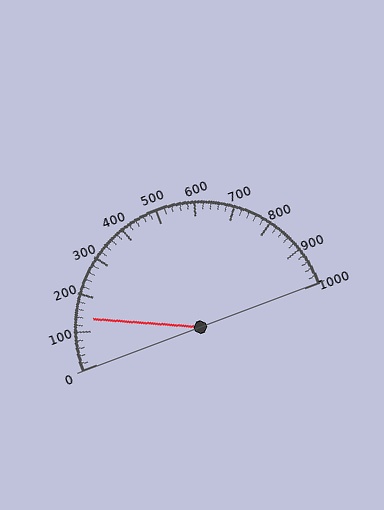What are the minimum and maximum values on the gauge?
The gauge ranges from 0 to 1000.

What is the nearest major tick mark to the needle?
The nearest major tick mark is 100.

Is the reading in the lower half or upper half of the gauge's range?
The reading is in the lower half of the range (0 to 1000).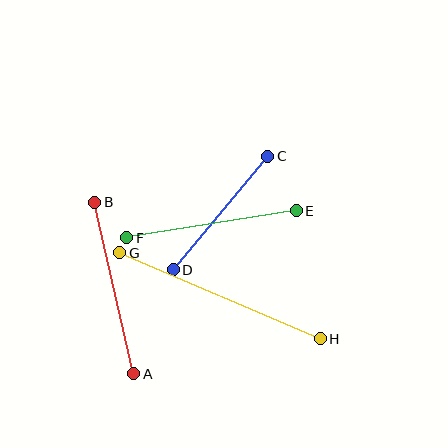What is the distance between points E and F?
The distance is approximately 172 pixels.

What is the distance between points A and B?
The distance is approximately 176 pixels.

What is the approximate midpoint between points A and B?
The midpoint is at approximately (114, 288) pixels.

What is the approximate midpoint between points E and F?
The midpoint is at approximately (212, 224) pixels.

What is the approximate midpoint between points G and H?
The midpoint is at approximately (220, 296) pixels.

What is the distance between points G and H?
The distance is approximately 218 pixels.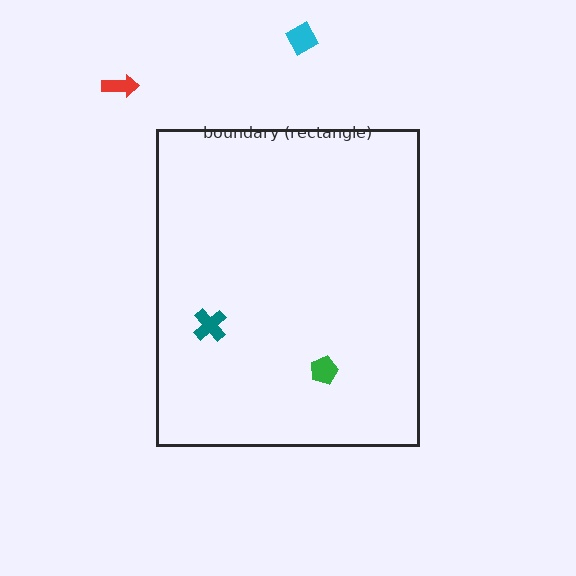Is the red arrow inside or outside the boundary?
Outside.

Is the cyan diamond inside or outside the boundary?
Outside.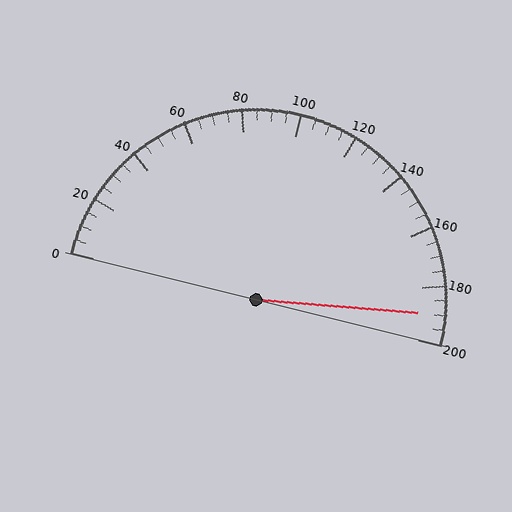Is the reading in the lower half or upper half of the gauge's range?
The reading is in the upper half of the range (0 to 200).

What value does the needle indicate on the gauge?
The needle indicates approximately 190.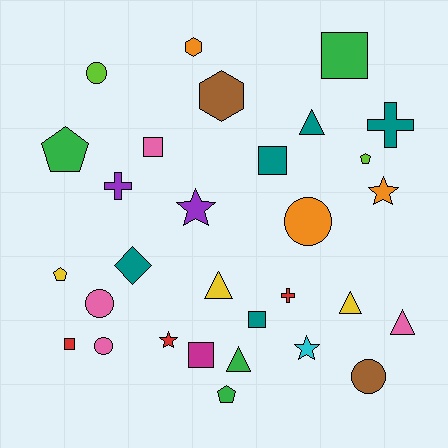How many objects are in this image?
There are 30 objects.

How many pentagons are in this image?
There are 4 pentagons.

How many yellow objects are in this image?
There are 3 yellow objects.